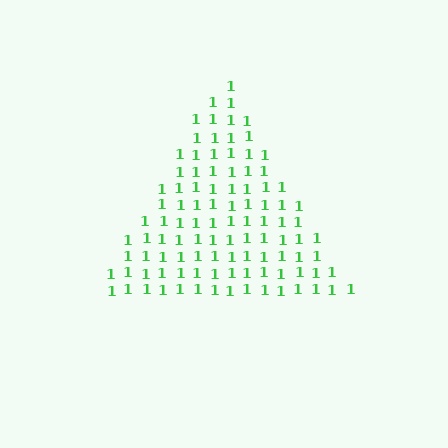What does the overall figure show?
The overall figure shows a triangle.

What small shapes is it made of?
It is made of small digit 1's.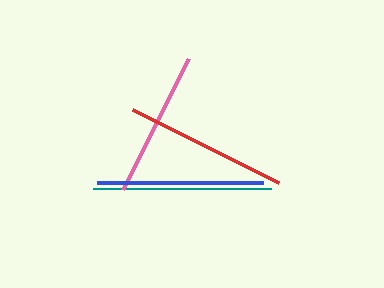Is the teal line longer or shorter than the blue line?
The teal line is longer than the blue line.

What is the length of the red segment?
The red segment is approximately 163 pixels long.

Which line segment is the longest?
The teal line is the longest at approximately 177 pixels.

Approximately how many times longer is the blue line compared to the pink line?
The blue line is approximately 1.1 times the length of the pink line.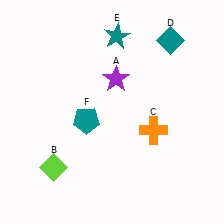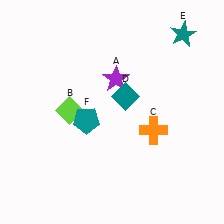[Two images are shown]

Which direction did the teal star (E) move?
The teal star (E) moved right.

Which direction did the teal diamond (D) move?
The teal diamond (D) moved down.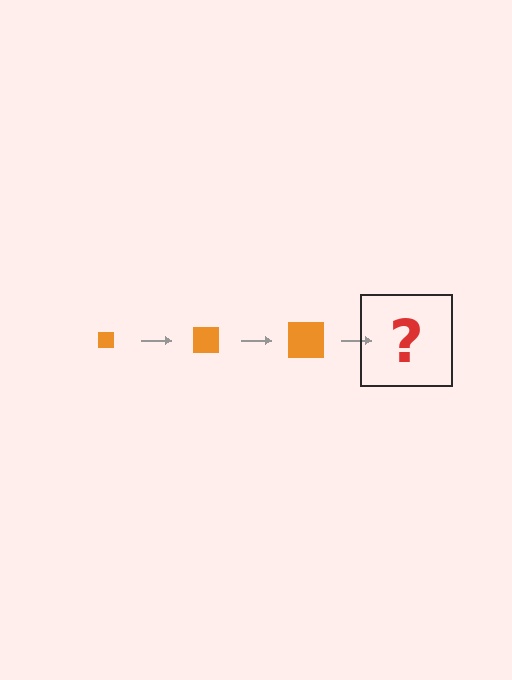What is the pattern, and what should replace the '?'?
The pattern is that the square gets progressively larger each step. The '?' should be an orange square, larger than the previous one.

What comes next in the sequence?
The next element should be an orange square, larger than the previous one.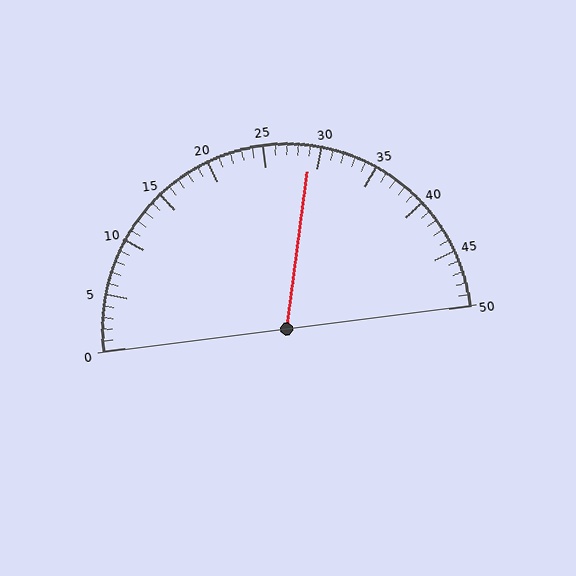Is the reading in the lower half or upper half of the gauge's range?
The reading is in the upper half of the range (0 to 50).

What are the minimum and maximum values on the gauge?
The gauge ranges from 0 to 50.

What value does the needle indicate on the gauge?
The needle indicates approximately 29.